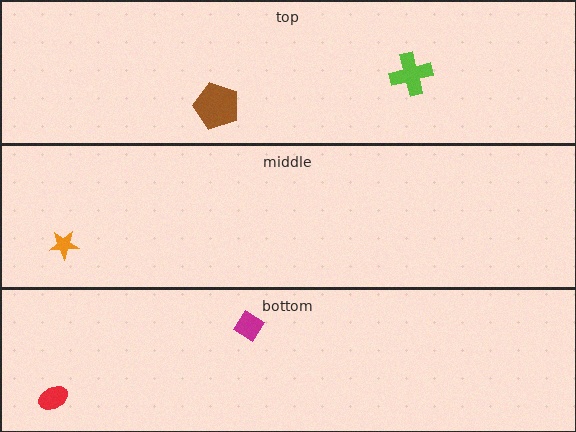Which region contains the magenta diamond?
The bottom region.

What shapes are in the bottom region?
The red ellipse, the magenta diamond.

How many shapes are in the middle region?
1.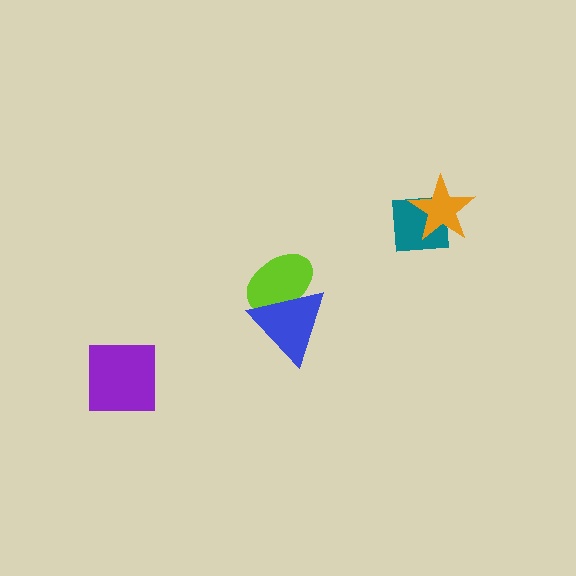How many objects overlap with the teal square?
1 object overlaps with the teal square.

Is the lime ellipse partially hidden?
Yes, it is partially covered by another shape.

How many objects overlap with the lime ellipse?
1 object overlaps with the lime ellipse.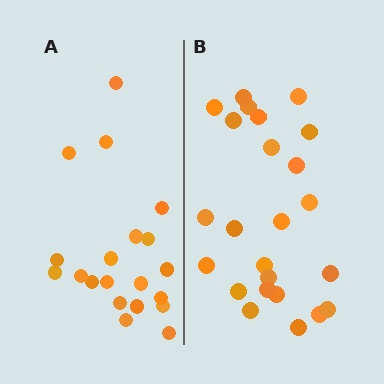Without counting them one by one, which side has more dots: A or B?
Region B (the right region) has more dots.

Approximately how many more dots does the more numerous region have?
Region B has about 4 more dots than region A.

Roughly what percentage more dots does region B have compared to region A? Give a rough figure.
About 20% more.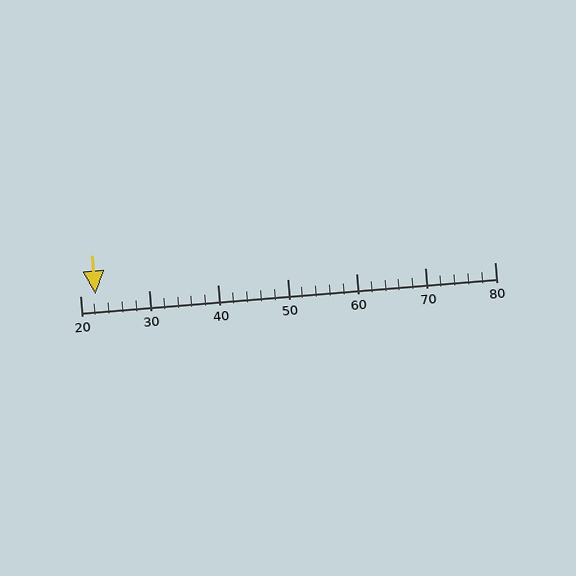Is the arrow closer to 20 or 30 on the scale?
The arrow is closer to 20.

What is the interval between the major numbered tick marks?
The major tick marks are spaced 10 units apart.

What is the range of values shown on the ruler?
The ruler shows values from 20 to 80.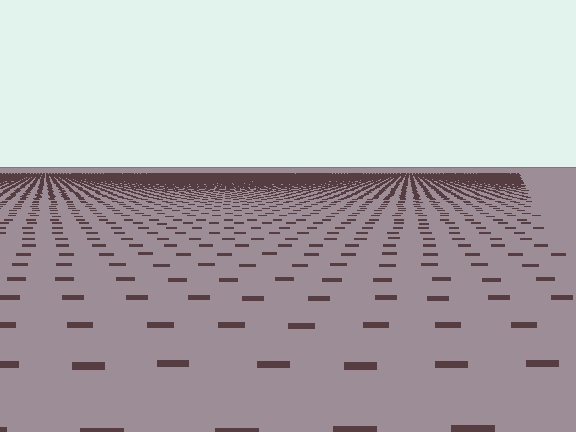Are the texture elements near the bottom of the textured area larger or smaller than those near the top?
Larger. Near the bottom, elements are closer to the viewer and appear at a bigger on-screen size.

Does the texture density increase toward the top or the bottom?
Density increases toward the top.